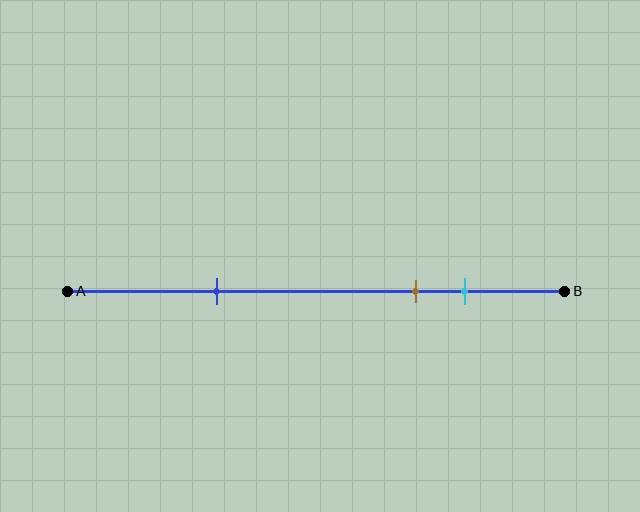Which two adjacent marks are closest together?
The brown and cyan marks are the closest adjacent pair.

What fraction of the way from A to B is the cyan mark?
The cyan mark is approximately 80% (0.8) of the way from A to B.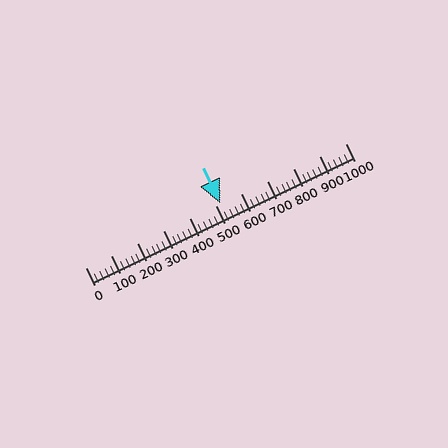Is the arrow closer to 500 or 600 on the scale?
The arrow is closer to 500.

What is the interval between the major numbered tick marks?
The major tick marks are spaced 100 units apart.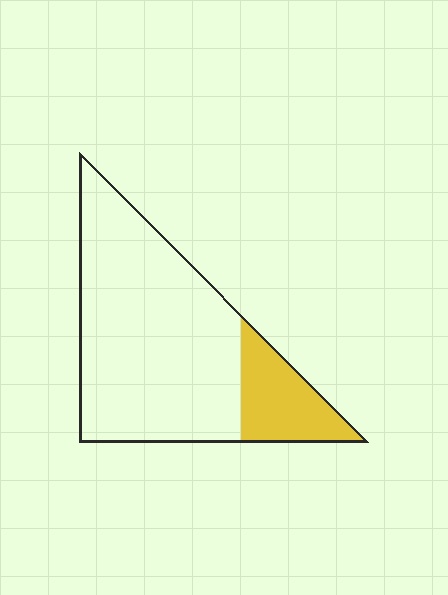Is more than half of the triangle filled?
No.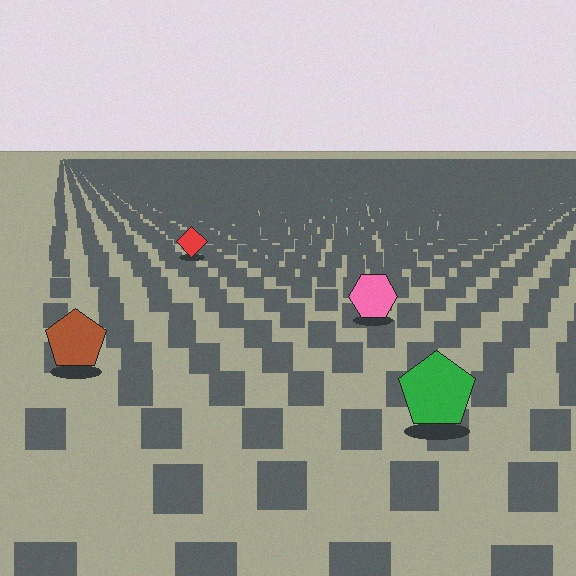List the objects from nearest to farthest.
From nearest to farthest: the green pentagon, the brown pentagon, the pink hexagon, the red diamond.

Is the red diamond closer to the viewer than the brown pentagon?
No. The brown pentagon is closer — you can tell from the texture gradient: the ground texture is coarser near it.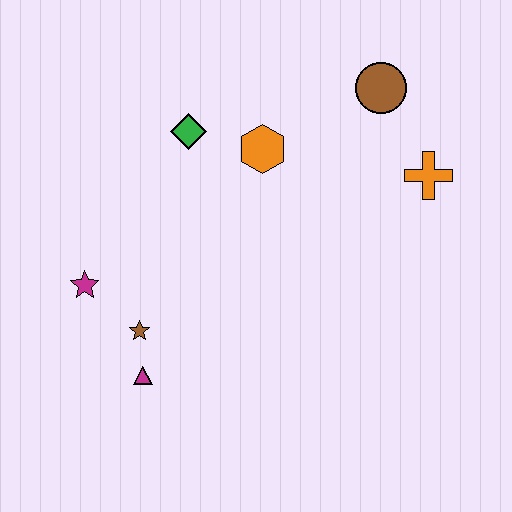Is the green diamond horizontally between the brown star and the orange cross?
Yes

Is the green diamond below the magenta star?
No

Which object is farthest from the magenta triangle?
The brown circle is farthest from the magenta triangle.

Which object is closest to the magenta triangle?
The brown star is closest to the magenta triangle.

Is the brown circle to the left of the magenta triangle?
No